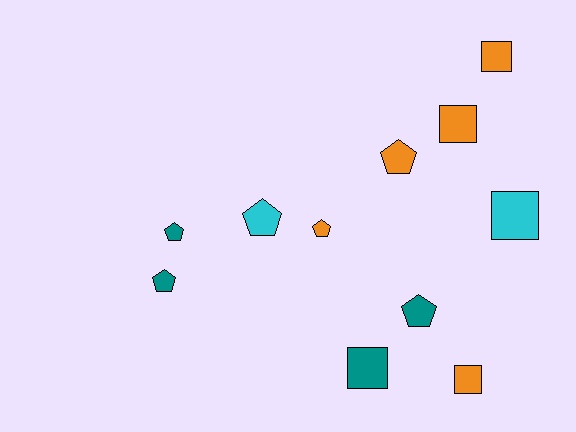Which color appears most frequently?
Orange, with 5 objects.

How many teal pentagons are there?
There are 3 teal pentagons.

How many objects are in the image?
There are 11 objects.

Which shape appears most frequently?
Pentagon, with 6 objects.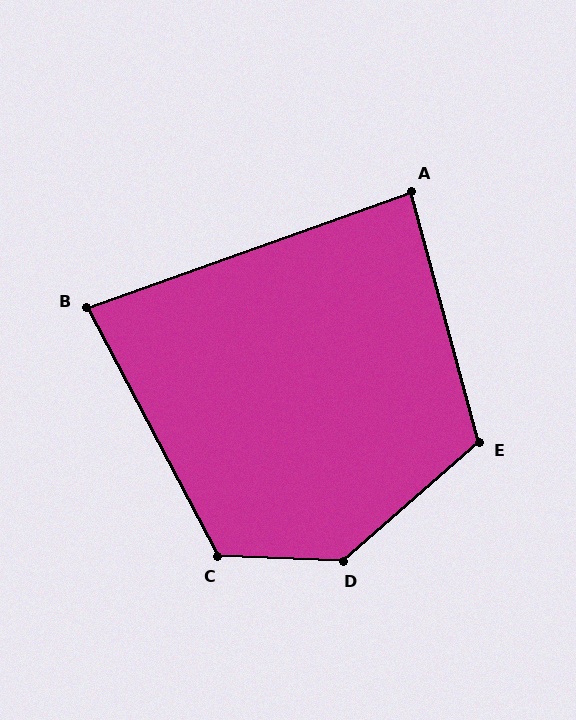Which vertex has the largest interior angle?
D, at approximately 137 degrees.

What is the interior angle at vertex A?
Approximately 86 degrees (approximately right).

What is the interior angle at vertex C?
Approximately 120 degrees (obtuse).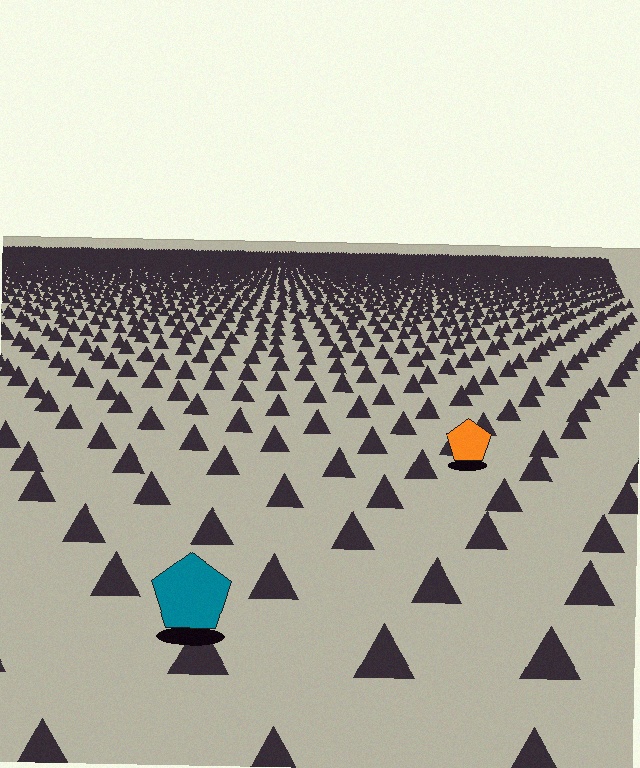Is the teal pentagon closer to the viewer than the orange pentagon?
Yes. The teal pentagon is closer — you can tell from the texture gradient: the ground texture is coarser near it.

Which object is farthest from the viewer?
The orange pentagon is farthest from the viewer. It appears smaller and the ground texture around it is denser.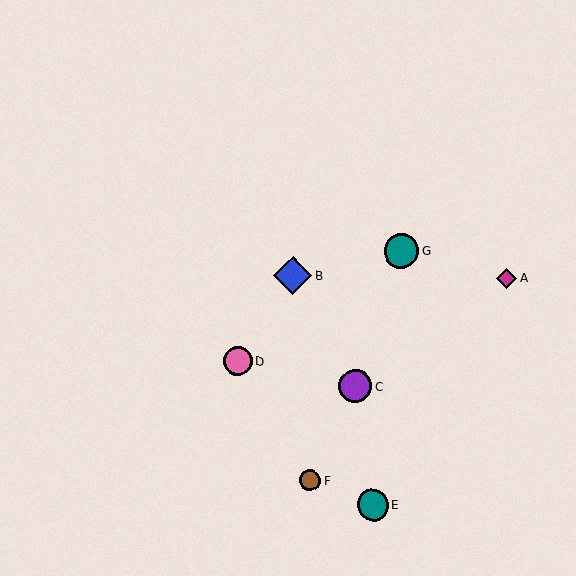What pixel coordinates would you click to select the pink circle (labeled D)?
Click at (237, 361) to select the pink circle D.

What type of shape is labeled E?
Shape E is a teal circle.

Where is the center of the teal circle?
The center of the teal circle is at (373, 505).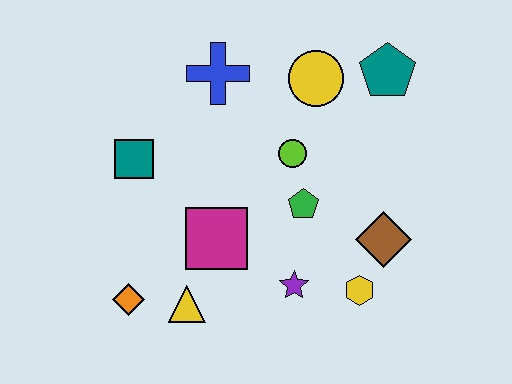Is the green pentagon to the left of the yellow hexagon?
Yes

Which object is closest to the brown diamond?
The yellow hexagon is closest to the brown diamond.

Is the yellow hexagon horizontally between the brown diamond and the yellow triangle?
Yes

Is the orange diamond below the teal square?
Yes